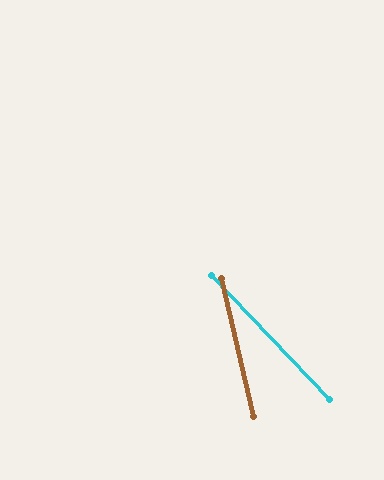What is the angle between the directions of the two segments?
Approximately 30 degrees.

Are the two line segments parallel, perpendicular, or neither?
Neither parallel nor perpendicular — they differ by about 30°.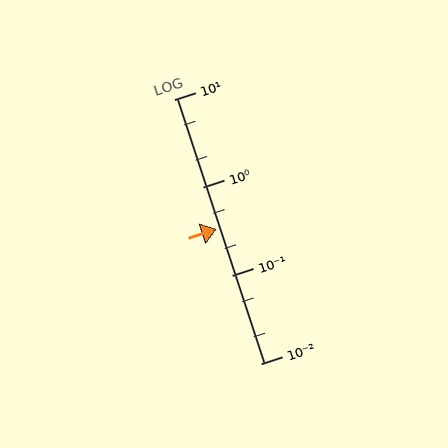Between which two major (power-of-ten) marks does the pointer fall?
The pointer is between 0.1 and 1.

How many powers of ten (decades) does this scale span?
The scale spans 3 decades, from 0.01 to 10.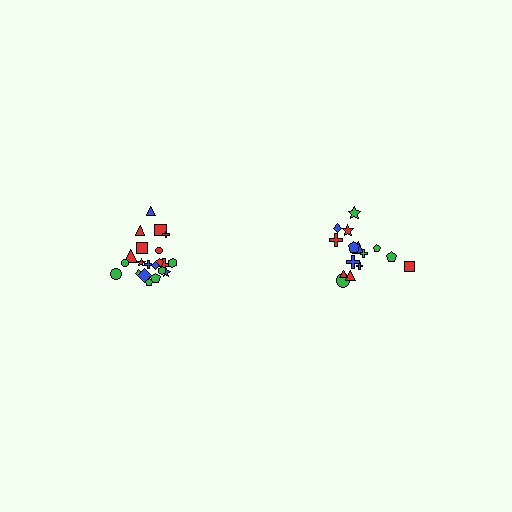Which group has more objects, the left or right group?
The left group.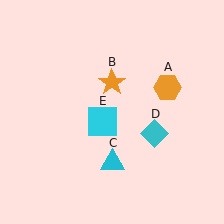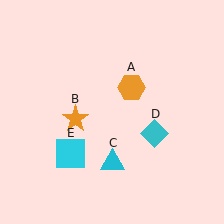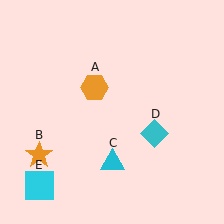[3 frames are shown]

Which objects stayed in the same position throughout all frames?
Cyan triangle (object C) and cyan diamond (object D) remained stationary.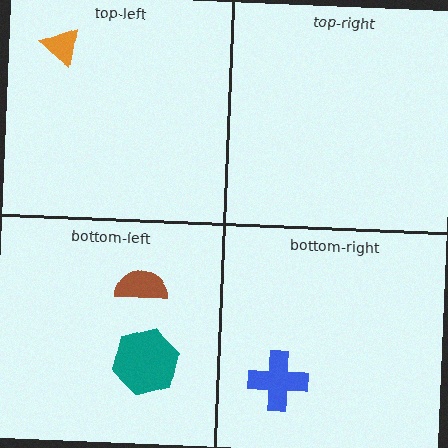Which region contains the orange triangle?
The top-left region.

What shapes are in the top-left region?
The orange triangle.